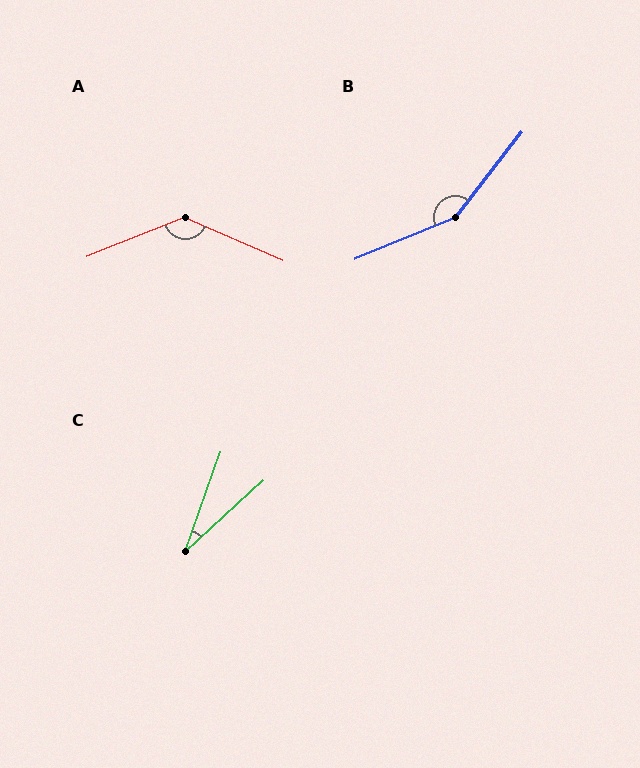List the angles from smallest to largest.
C (28°), A (135°), B (150°).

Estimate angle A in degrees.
Approximately 135 degrees.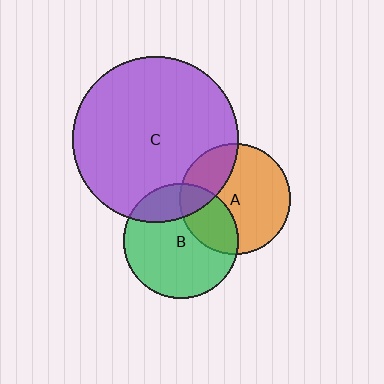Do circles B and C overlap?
Yes.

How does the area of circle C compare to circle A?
Approximately 2.3 times.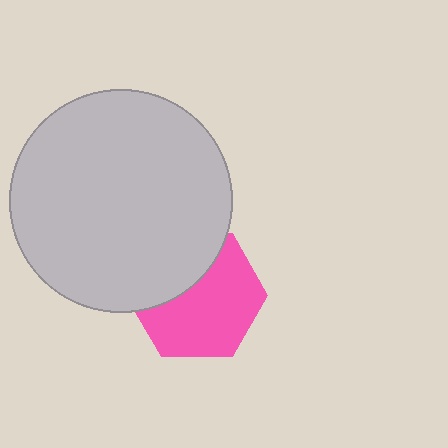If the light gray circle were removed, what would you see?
You would see the complete pink hexagon.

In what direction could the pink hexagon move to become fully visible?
The pink hexagon could move down. That would shift it out from behind the light gray circle entirely.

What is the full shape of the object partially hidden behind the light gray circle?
The partially hidden object is a pink hexagon.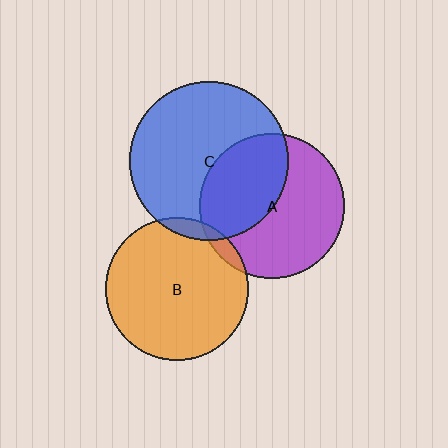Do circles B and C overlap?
Yes.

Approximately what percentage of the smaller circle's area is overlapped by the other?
Approximately 5%.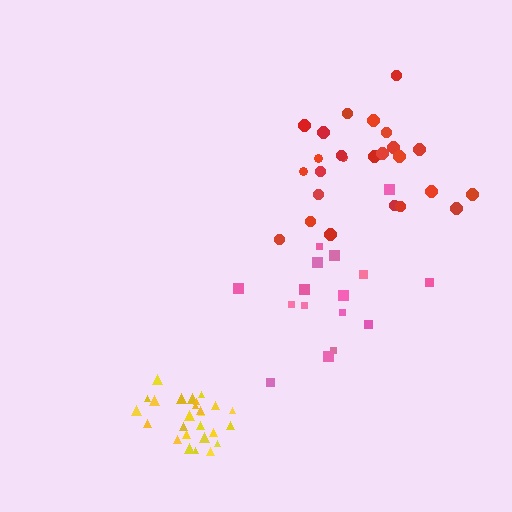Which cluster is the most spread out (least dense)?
Pink.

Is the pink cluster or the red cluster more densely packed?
Red.